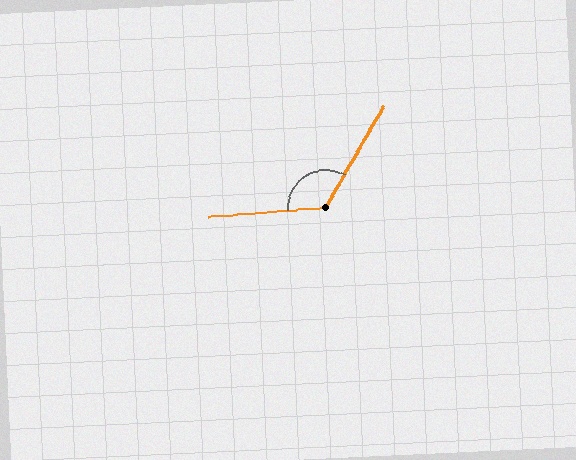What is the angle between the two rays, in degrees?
Approximately 124 degrees.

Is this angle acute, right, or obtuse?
It is obtuse.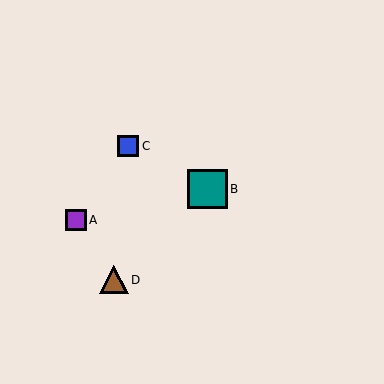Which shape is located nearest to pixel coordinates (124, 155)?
The blue square (labeled C) at (128, 146) is nearest to that location.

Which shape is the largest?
The teal square (labeled B) is the largest.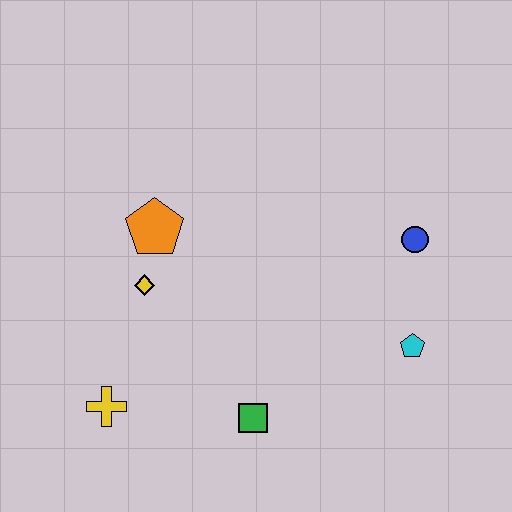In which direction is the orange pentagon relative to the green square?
The orange pentagon is above the green square.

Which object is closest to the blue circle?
The cyan pentagon is closest to the blue circle.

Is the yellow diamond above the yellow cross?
Yes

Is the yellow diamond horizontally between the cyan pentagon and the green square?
No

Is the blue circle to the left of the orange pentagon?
No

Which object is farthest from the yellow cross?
The blue circle is farthest from the yellow cross.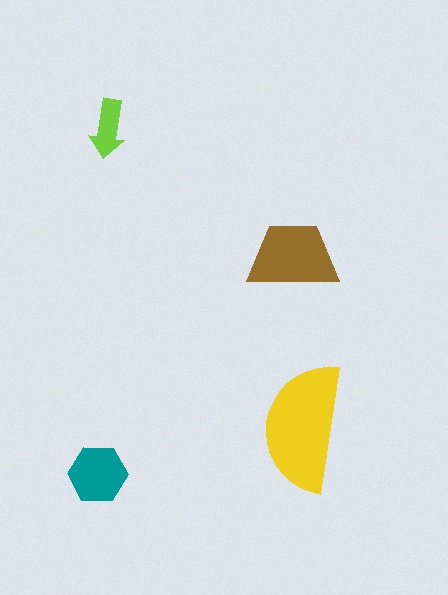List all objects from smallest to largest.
The lime arrow, the teal hexagon, the brown trapezoid, the yellow semicircle.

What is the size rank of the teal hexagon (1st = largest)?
3rd.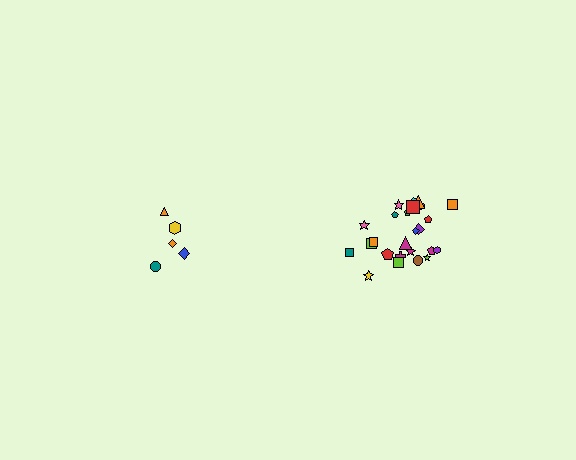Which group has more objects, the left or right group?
The right group.